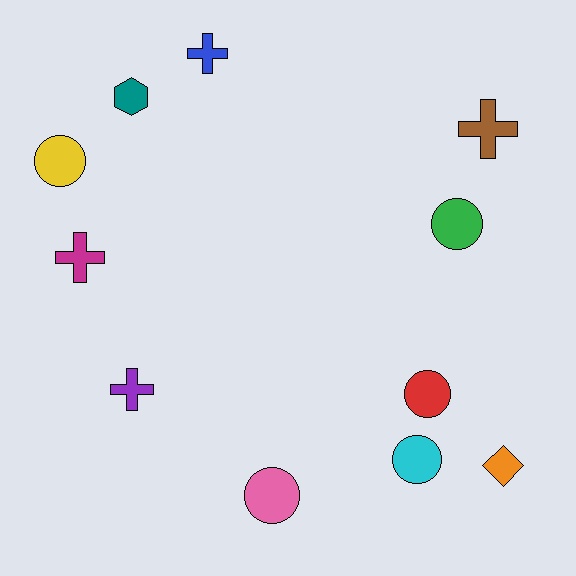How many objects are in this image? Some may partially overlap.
There are 11 objects.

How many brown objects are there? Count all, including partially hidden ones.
There is 1 brown object.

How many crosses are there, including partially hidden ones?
There are 4 crosses.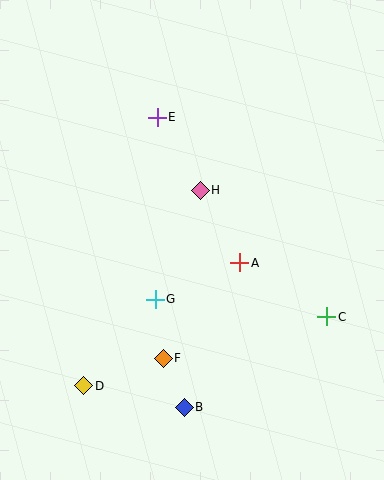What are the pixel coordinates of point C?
Point C is at (327, 317).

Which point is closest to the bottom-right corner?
Point C is closest to the bottom-right corner.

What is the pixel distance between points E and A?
The distance between E and A is 167 pixels.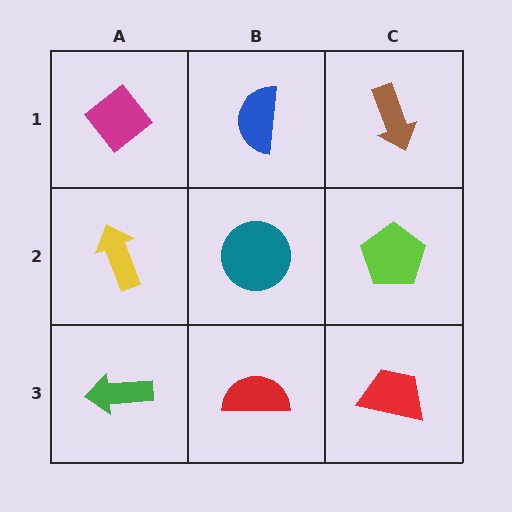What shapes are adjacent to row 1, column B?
A teal circle (row 2, column B), a magenta diamond (row 1, column A), a brown arrow (row 1, column C).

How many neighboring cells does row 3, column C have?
2.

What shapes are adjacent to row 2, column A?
A magenta diamond (row 1, column A), a green arrow (row 3, column A), a teal circle (row 2, column B).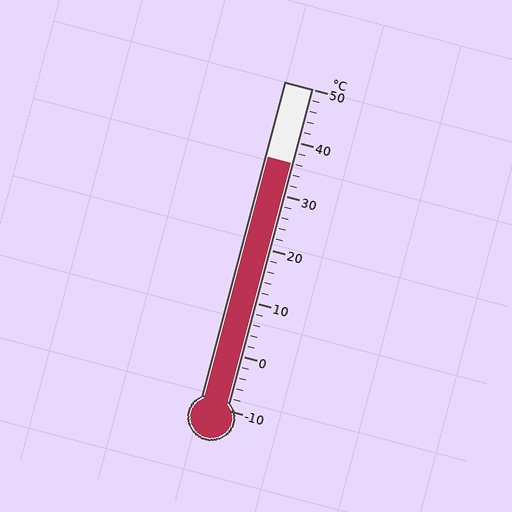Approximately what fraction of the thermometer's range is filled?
The thermometer is filled to approximately 75% of its range.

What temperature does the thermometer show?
The thermometer shows approximately 36°C.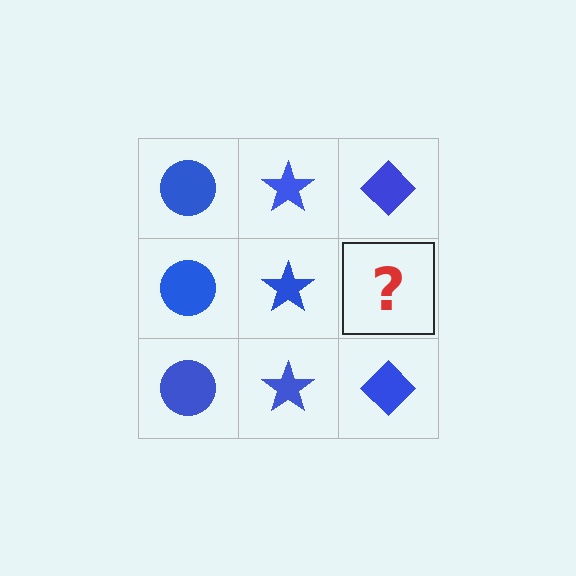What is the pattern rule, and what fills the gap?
The rule is that each column has a consistent shape. The gap should be filled with a blue diamond.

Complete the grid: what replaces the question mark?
The question mark should be replaced with a blue diamond.